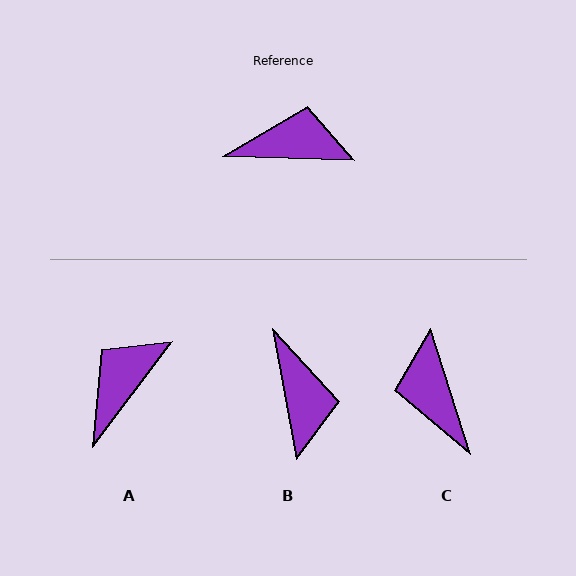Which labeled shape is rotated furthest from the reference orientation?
C, about 109 degrees away.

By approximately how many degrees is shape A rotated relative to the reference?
Approximately 54 degrees counter-clockwise.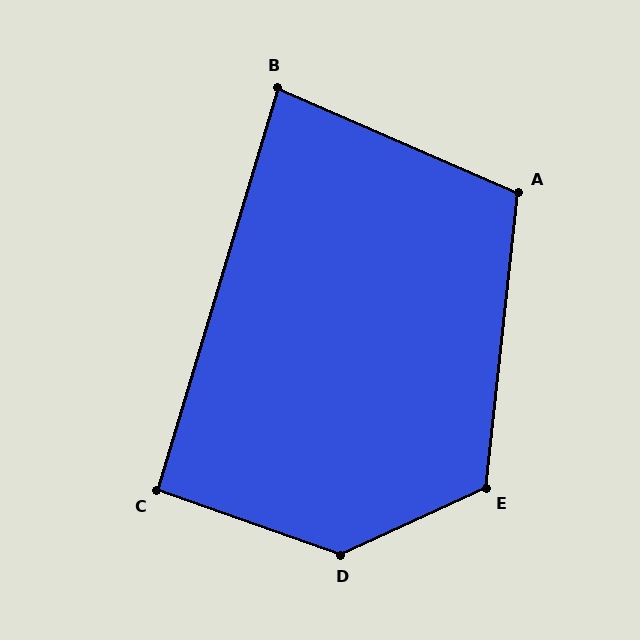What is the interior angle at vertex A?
Approximately 107 degrees (obtuse).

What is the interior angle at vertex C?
Approximately 93 degrees (approximately right).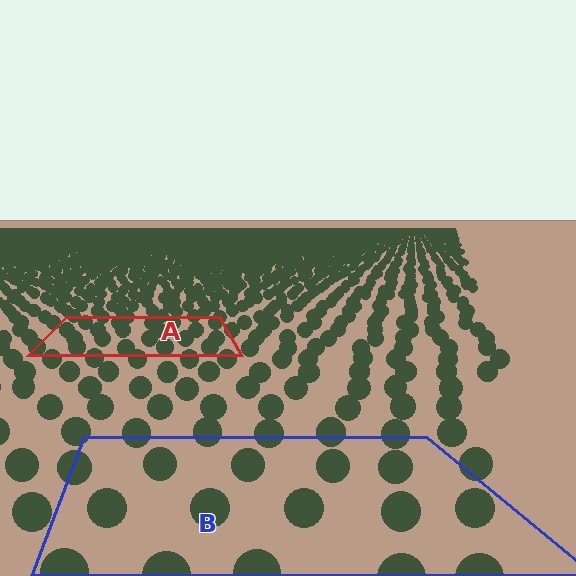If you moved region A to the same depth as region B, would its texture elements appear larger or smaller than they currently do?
They would appear larger. At a closer depth, the same texture elements are projected at a bigger on-screen size.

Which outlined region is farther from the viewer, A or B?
Region A is farther from the viewer — the texture elements inside it appear smaller and more densely packed.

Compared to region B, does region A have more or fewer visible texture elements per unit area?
Region A has more texture elements per unit area — they are packed more densely because it is farther away.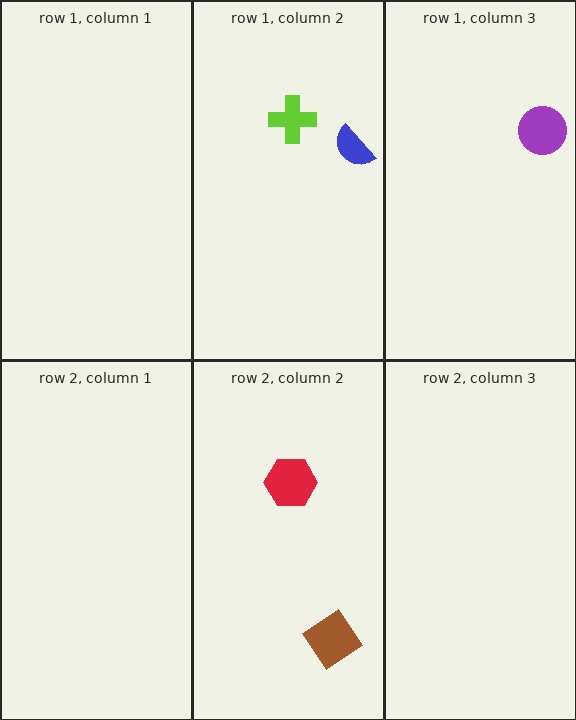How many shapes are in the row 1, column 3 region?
1.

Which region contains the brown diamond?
The row 2, column 2 region.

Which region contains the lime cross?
The row 1, column 2 region.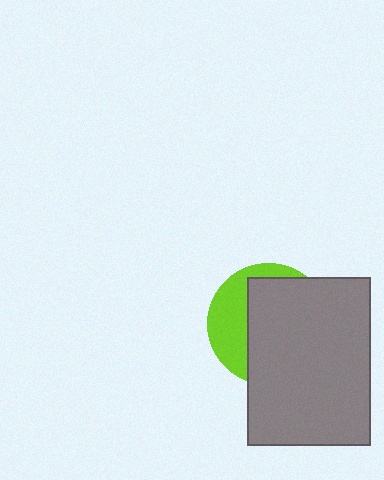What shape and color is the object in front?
The object in front is a gray rectangle.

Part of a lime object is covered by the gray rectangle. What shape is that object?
It is a circle.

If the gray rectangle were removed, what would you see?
You would see the complete lime circle.